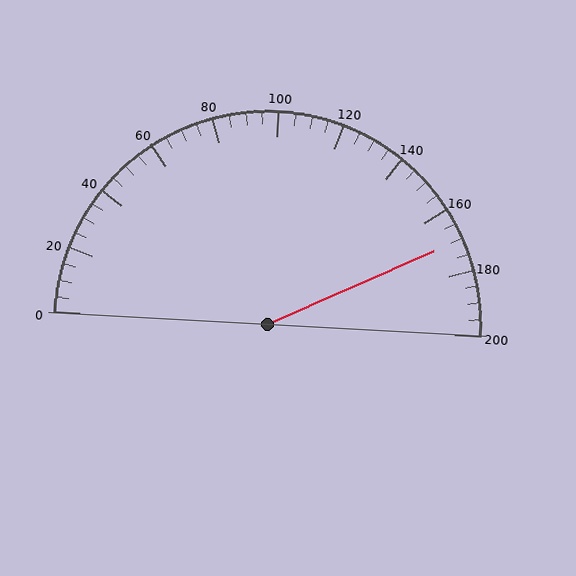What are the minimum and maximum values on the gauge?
The gauge ranges from 0 to 200.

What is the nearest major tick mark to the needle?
The nearest major tick mark is 160.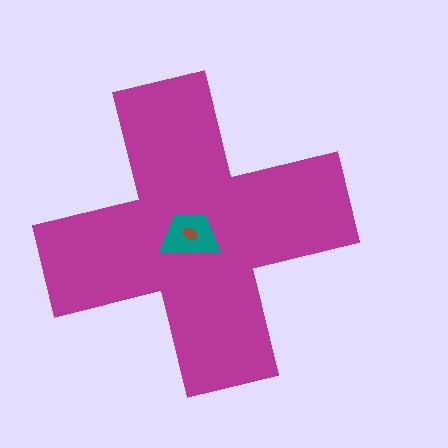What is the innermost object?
The brown ellipse.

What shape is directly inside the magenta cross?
The teal trapezoid.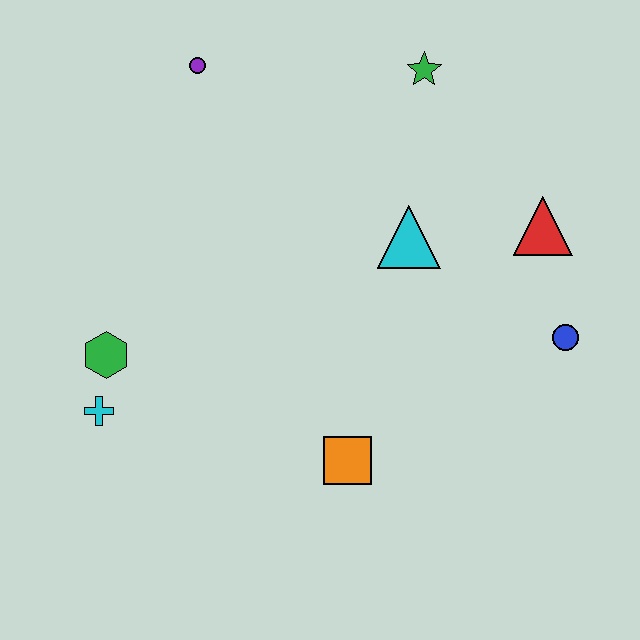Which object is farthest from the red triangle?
The cyan cross is farthest from the red triangle.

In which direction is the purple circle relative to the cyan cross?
The purple circle is above the cyan cross.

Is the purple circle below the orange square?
No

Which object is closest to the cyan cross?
The green hexagon is closest to the cyan cross.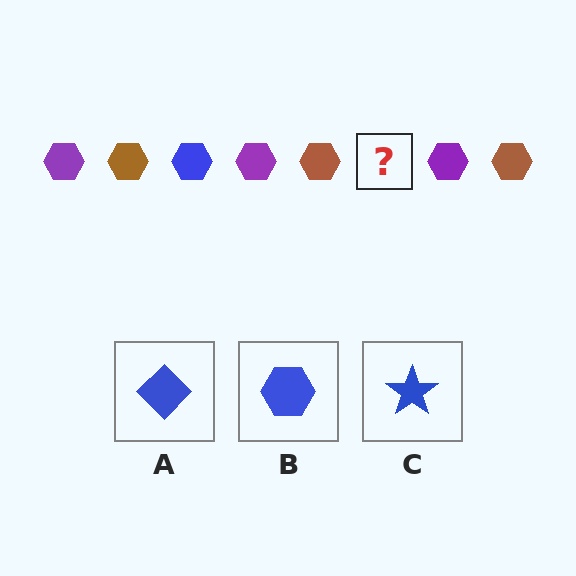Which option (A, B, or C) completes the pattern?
B.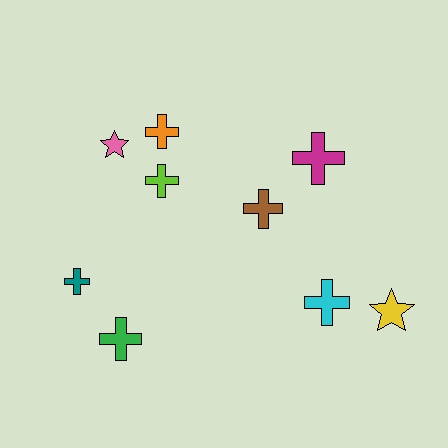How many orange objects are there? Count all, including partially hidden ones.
There is 1 orange object.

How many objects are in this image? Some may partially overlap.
There are 9 objects.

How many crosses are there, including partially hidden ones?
There are 7 crosses.